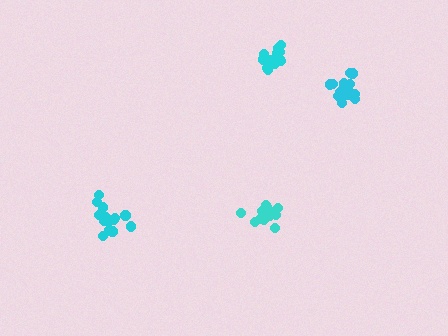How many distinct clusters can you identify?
There are 4 distinct clusters.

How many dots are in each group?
Group 1: 16 dots, Group 2: 19 dots, Group 3: 15 dots, Group 4: 14 dots (64 total).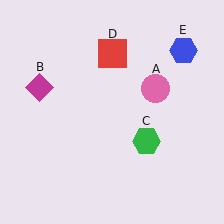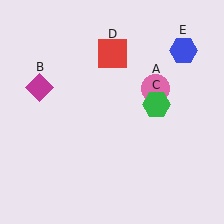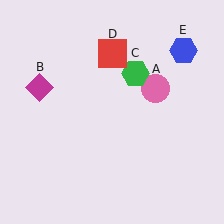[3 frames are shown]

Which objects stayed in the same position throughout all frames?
Pink circle (object A) and magenta diamond (object B) and red square (object D) and blue hexagon (object E) remained stationary.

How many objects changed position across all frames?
1 object changed position: green hexagon (object C).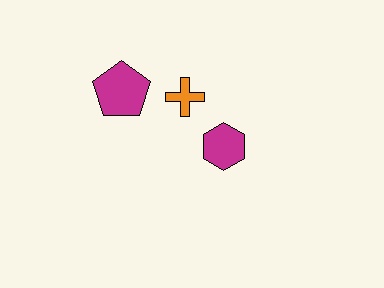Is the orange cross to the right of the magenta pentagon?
Yes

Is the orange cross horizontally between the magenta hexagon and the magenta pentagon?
Yes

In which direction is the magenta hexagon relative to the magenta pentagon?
The magenta hexagon is to the right of the magenta pentagon.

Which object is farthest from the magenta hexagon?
The magenta pentagon is farthest from the magenta hexagon.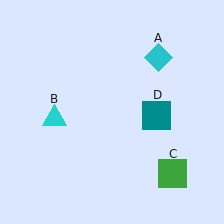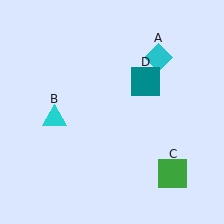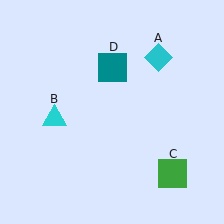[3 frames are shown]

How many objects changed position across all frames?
1 object changed position: teal square (object D).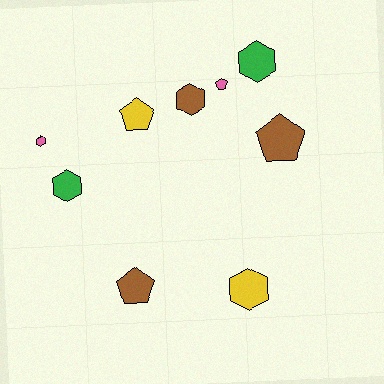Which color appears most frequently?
Brown, with 3 objects.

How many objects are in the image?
There are 9 objects.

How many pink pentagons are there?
There is 1 pink pentagon.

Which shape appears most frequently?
Hexagon, with 5 objects.